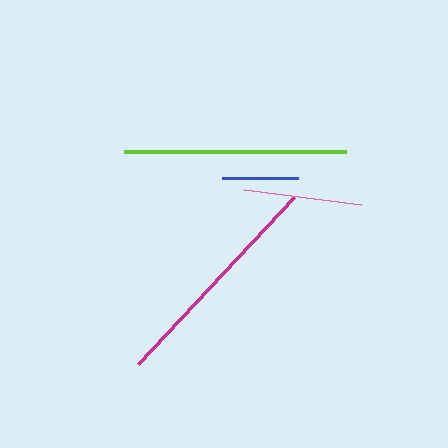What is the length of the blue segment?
The blue segment is approximately 77 pixels long.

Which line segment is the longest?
The magenta line is the longest at approximately 229 pixels.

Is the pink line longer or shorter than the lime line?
The lime line is longer than the pink line.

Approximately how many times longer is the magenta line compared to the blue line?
The magenta line is approximately 3.0 times the length of the blue line.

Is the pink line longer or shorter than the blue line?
The pink line is longer than the blue line.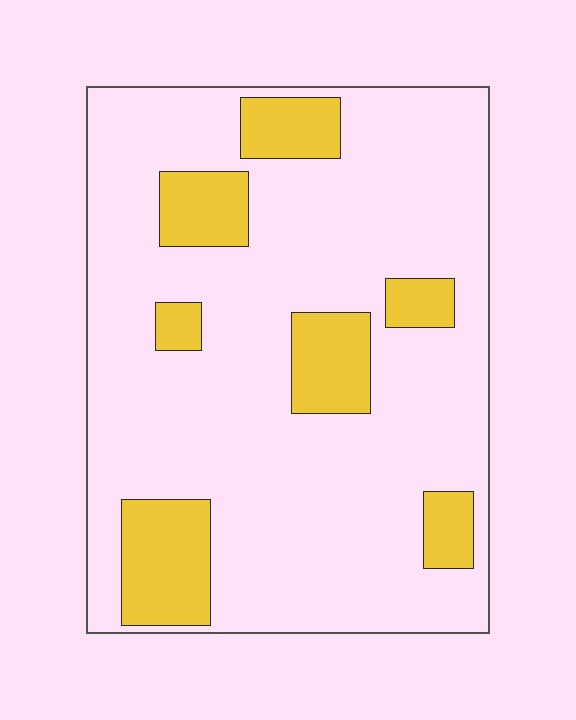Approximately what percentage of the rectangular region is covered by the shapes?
Approximately 20%.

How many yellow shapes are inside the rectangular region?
7.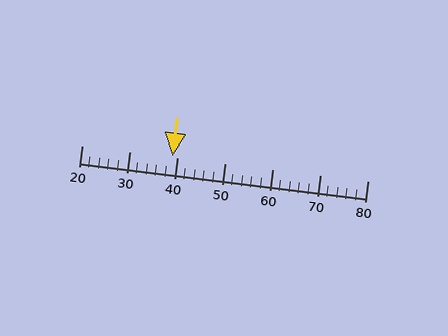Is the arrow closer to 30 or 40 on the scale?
The arrow is closer to 40.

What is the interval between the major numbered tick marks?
The major tick marks are spaced 10 units apart.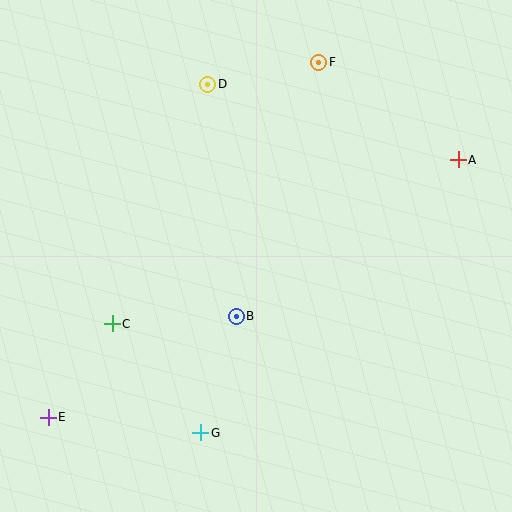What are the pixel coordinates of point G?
Point G is at (201, 433).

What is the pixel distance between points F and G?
The distance between F and G is 389 pixels.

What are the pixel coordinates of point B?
Point B is at (236, 316).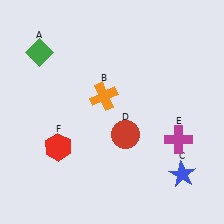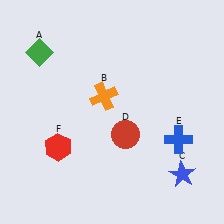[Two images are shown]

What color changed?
The cross (E) changed from magenta in Image 1 to blue in Image 2.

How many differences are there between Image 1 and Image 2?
There is 1 difference between the two images.